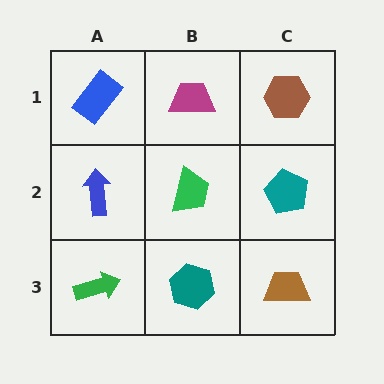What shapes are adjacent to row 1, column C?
A teal pentagon (row 2, column C), a magenta trapezoid (row 1, column B).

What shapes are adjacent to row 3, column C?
A teal pentagon (row 2, column C), a teal hexagon (row 3, column B).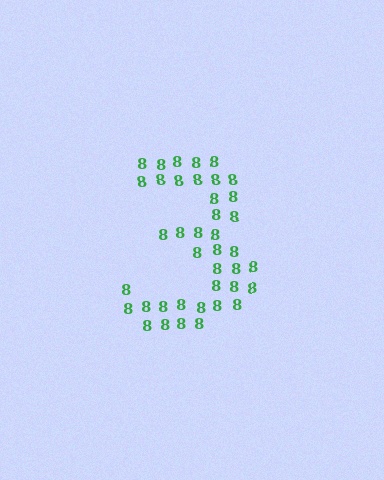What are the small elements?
The small elements are digit 8's.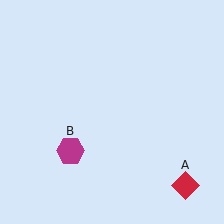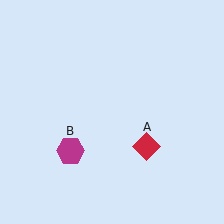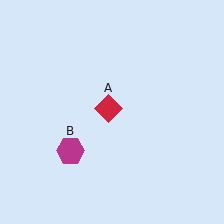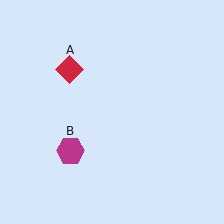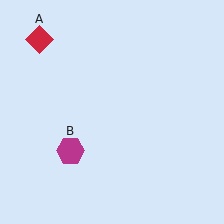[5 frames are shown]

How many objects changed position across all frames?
1 object changed position: red diamond (object A).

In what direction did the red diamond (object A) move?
The red diamond (object A) moved up and to the left.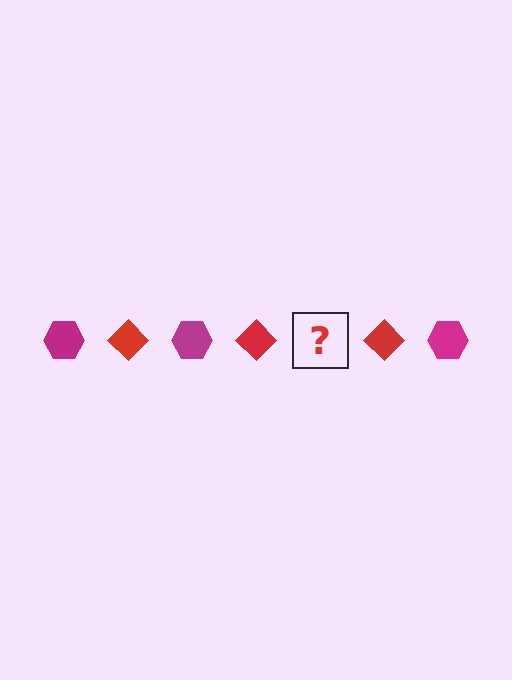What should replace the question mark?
The question mark should be replaced with a magenta hexagon.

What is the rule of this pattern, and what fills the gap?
The rule is that the pattern alternates between magenta hexagon and red diamond. The gap should be filled with a magenta hexagon.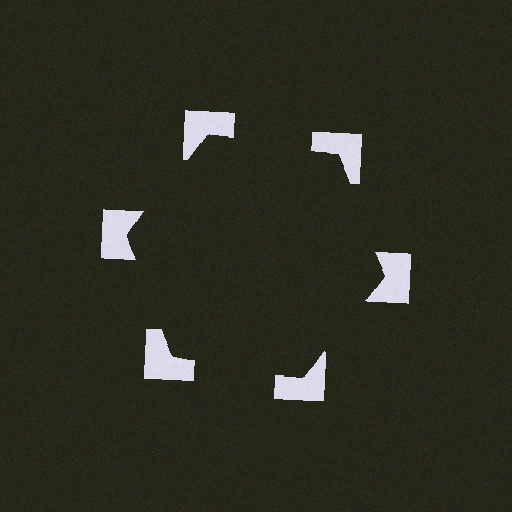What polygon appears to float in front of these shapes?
An illusory hexagon — its edges are inferred from the aligned wedge cuts in the notched squares, not physically drawn.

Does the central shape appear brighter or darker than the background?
It typically appears slightly darker than the background, even though no actual brightness change is drawn.